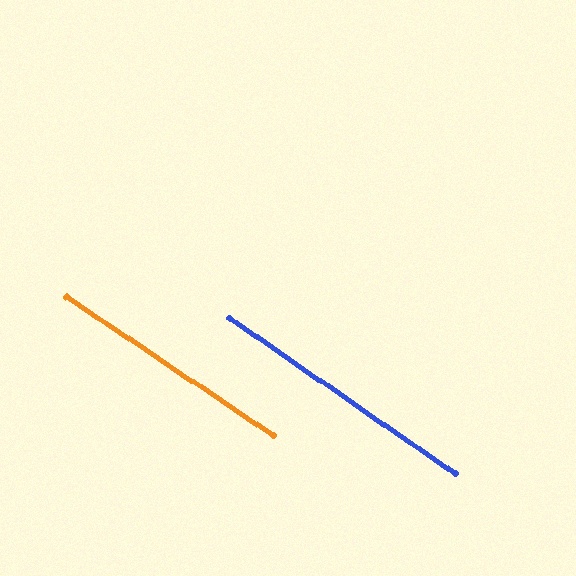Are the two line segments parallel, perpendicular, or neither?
Parallel — their directions differ by only 0.6°.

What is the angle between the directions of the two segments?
Approximately 1 degree.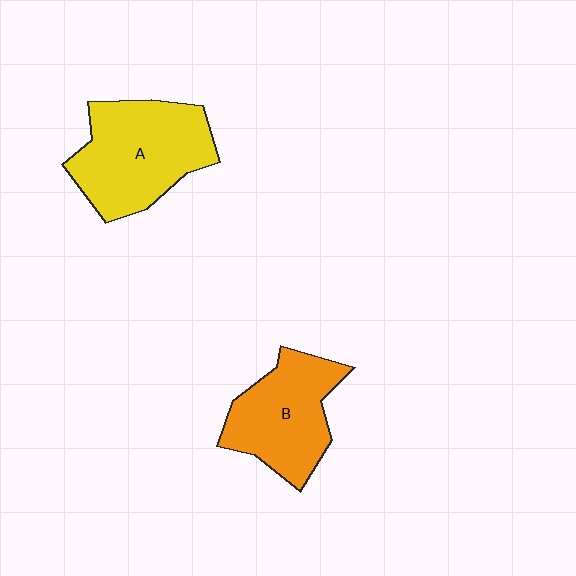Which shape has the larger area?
Shape A (yellow).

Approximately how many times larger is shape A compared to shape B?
Approximately 1.2 times.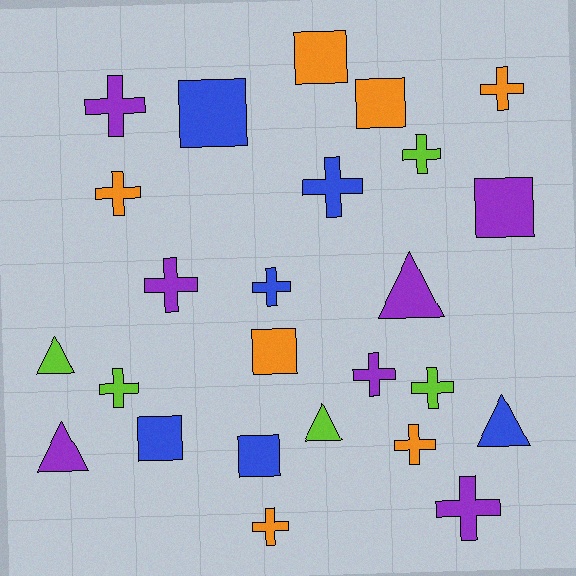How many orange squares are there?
There are 3 orange squares.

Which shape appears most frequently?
Cross, with 13 objects.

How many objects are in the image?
There are 25 objects.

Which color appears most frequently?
Orange, with 7 objects.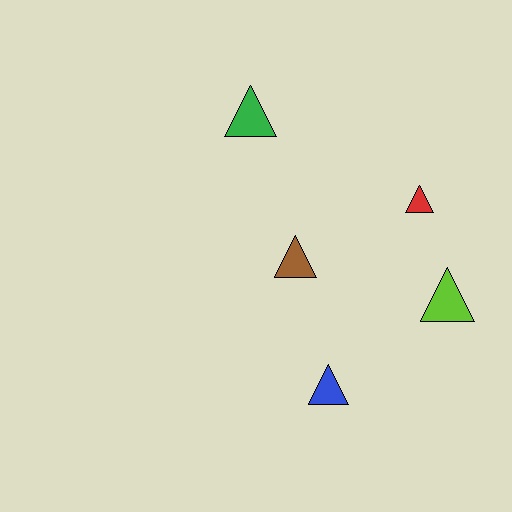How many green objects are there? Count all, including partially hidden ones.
There is 1 green object.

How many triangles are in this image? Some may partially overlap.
There are 5 triangles.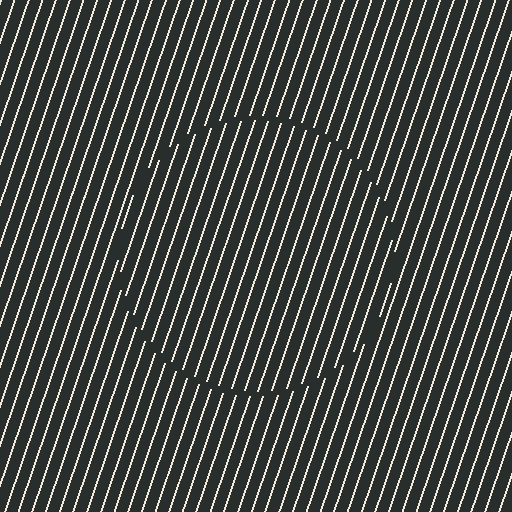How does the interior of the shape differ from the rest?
The interior of the shape contains the same grating, shifted by half a period — the contour is defined by the phase discontinuity where line-ends from the inner and outer gratings abut.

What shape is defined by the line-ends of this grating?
An illusory circle. The interior of the shape contains the same grating, shifted by half a period — the contour is defined by the phase discontinuity where line-ends from the inner and outer gratings abut.